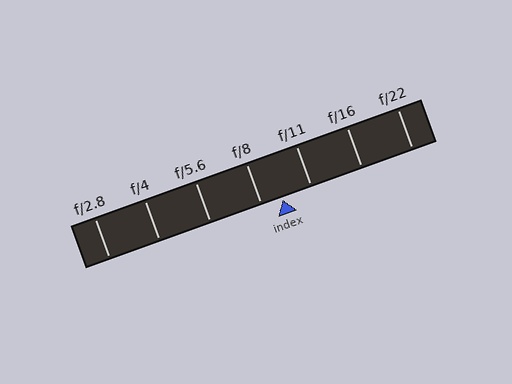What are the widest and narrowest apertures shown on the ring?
The widest aperture shown is f/2.8 and the narrowest is f/22.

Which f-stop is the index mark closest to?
The index mark is closest to f/8.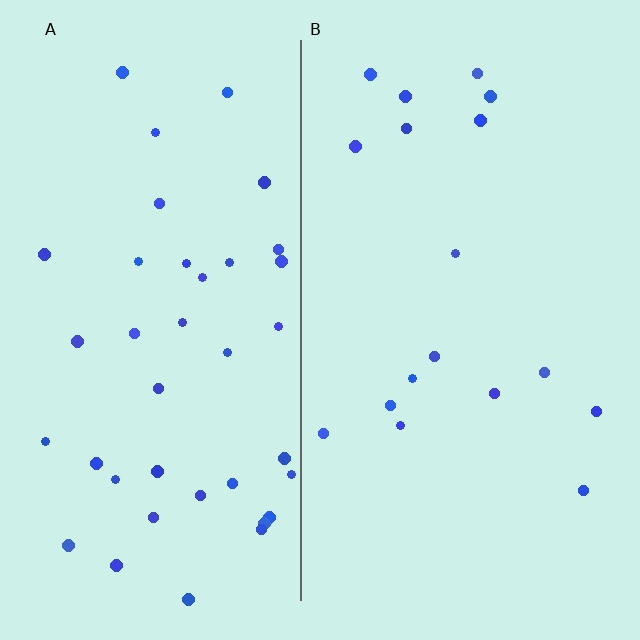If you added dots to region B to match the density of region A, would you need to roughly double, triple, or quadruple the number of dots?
Approximately double.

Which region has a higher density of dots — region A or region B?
A (the left).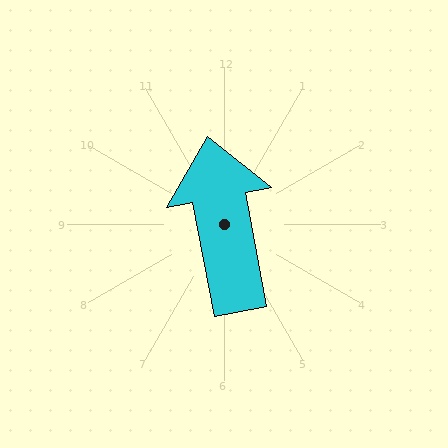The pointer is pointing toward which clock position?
Roughly 12 o'clock.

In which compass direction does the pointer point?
North.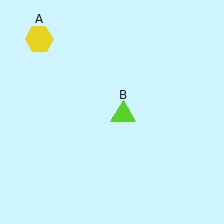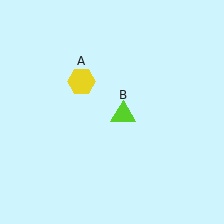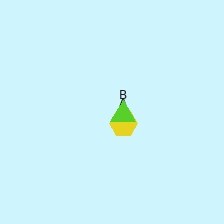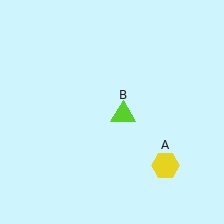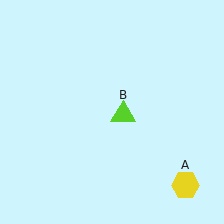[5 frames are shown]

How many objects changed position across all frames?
1 object changed position: yellow hexagon (object A).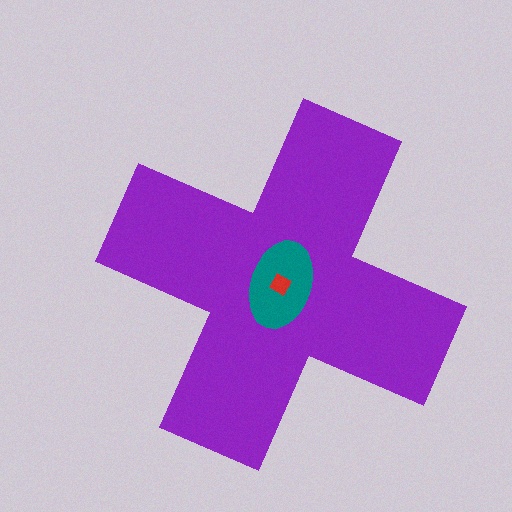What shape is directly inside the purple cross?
The teal ellipse.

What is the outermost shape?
The purple cross.